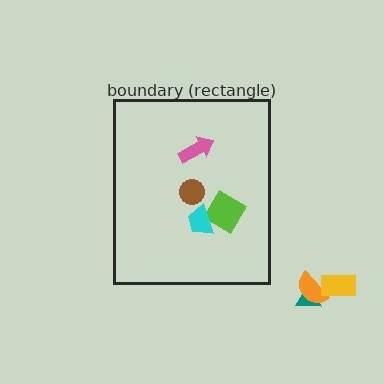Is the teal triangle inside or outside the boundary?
Outside.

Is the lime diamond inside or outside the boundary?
Inside.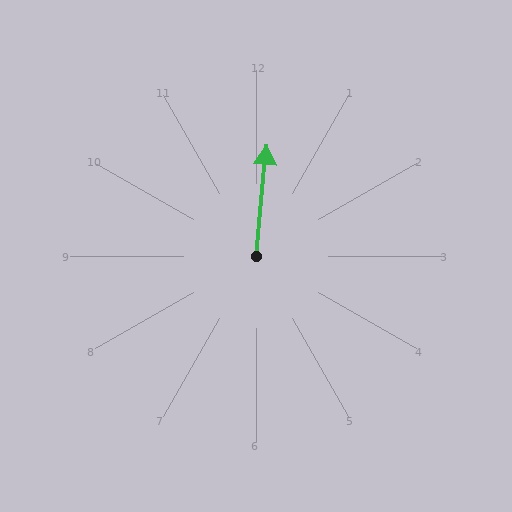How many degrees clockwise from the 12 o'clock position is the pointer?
Approximately 6 degrees.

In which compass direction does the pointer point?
North.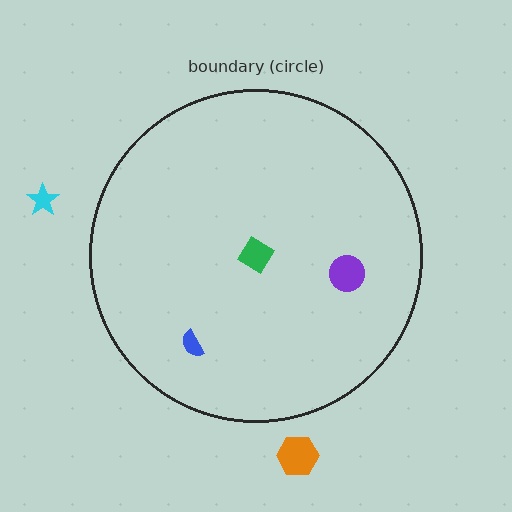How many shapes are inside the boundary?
3 inside, 2 outside.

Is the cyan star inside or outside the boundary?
Outside.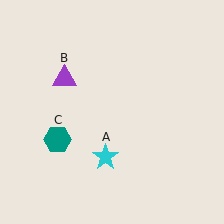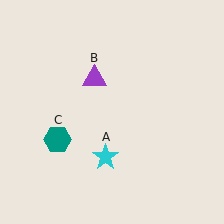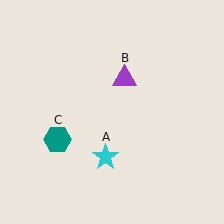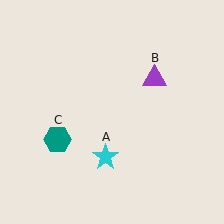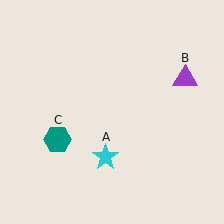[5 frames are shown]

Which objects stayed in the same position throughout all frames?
Cyan star (object A) and teal hexagon (object C) remained stationary.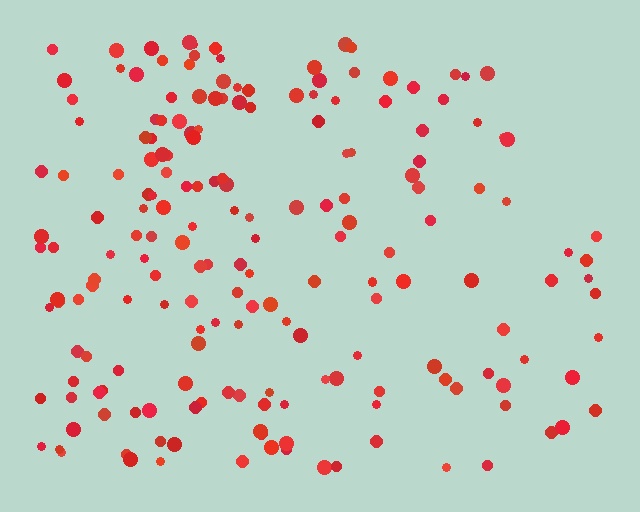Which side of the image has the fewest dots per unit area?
The right.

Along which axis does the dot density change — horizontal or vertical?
Horizontal.